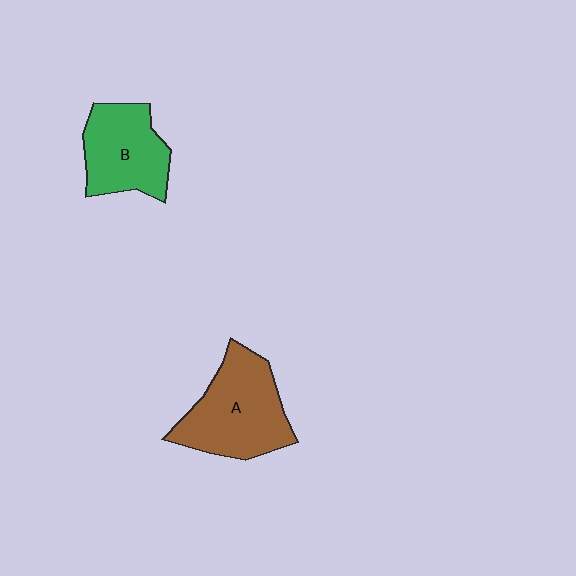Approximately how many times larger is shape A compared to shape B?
Approximately 1.3 times.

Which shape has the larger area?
Shape A (brown).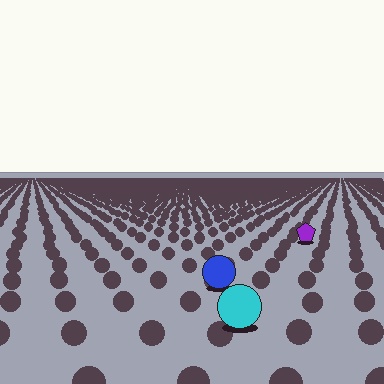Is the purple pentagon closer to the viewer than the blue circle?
No. The blue circle is closer — you can tell from the texture gradient: the ground texture is coarser near it.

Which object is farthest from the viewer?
The purple pentagon is farthest from the viewer. It appears smaller and the ground texture around it is denser.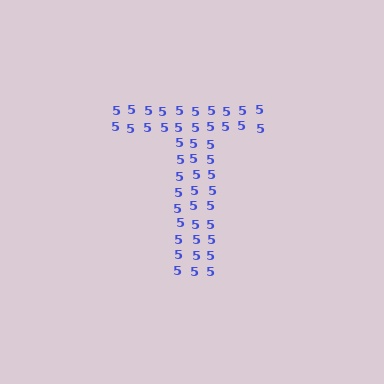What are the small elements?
The small elements are digit 5's.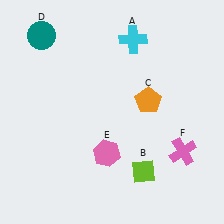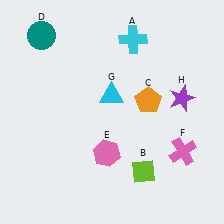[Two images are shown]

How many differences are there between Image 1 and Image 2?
There are 2 differences between the two images.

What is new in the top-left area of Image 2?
A cyan triangle (G) was added in the top-left area of Image 2.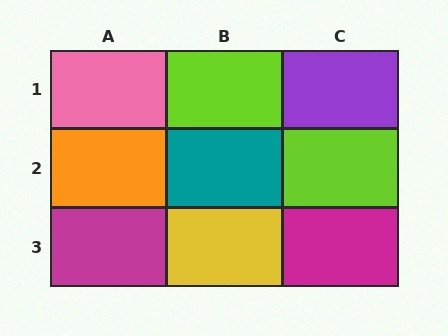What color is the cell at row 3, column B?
Yellow.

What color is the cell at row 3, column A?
Magenta.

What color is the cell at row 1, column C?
Purple.